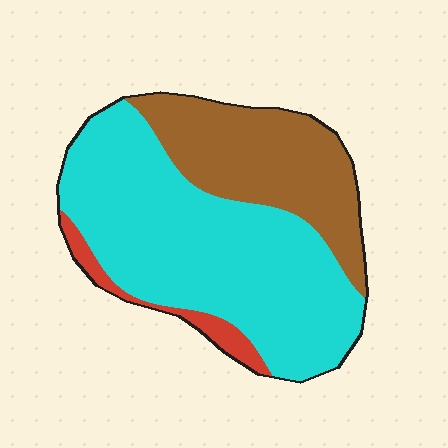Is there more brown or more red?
Brown.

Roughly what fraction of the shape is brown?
Brown covers about 30% of the shape.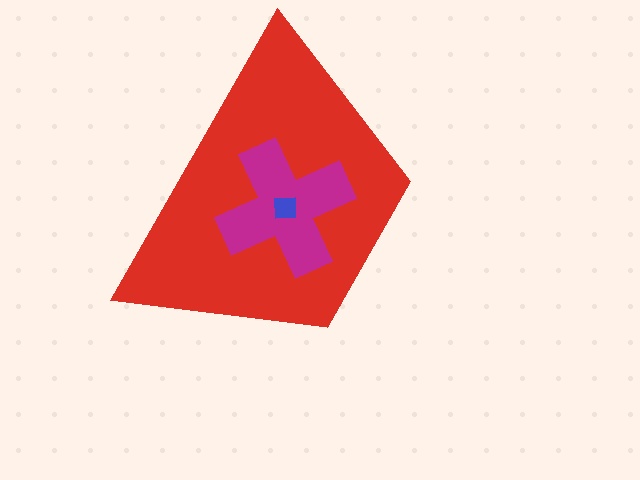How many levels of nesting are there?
3.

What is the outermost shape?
The red trapezoid.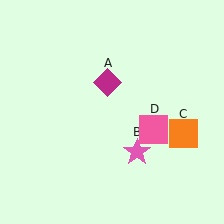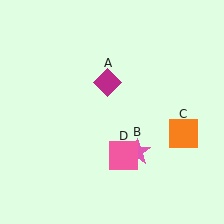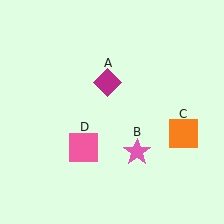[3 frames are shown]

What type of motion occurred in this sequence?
The pink square (object D) rotated clockwise around the center of the scene.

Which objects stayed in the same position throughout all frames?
Magenta diamond (object A) and pink star (object B) and orange square (object C) remained stationary.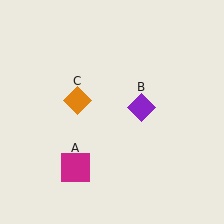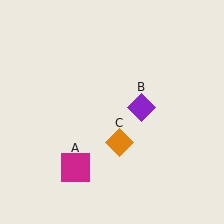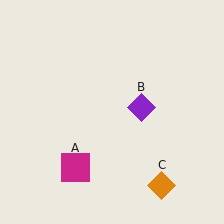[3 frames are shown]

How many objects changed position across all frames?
1 object changed position: orange diamond (object C).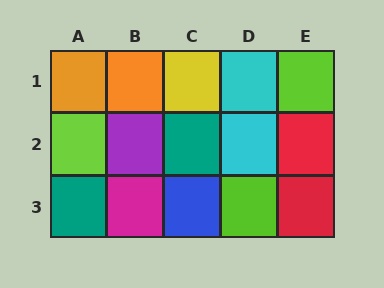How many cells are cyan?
2 cells are cyan.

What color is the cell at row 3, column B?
Magenta.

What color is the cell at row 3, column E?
Red.